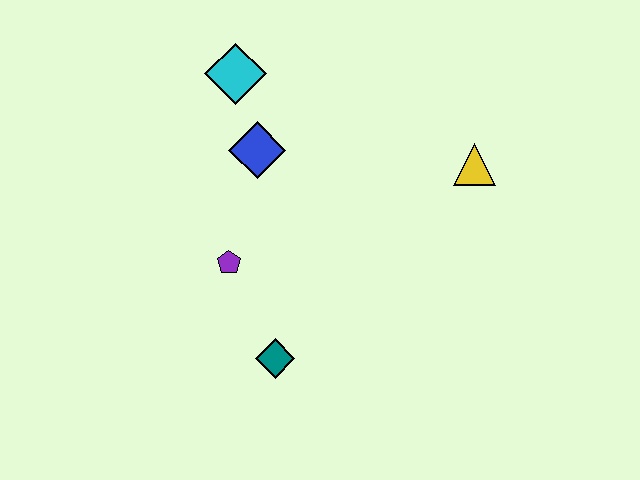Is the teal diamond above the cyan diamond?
No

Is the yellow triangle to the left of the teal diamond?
No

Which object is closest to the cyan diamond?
The blue diamond is closest to the cyan diamond.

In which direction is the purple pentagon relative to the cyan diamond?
The purple pentagon is below the cyan diamond.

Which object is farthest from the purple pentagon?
The yellow triangle is farthest from the purple pentagon.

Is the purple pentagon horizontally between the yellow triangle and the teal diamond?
No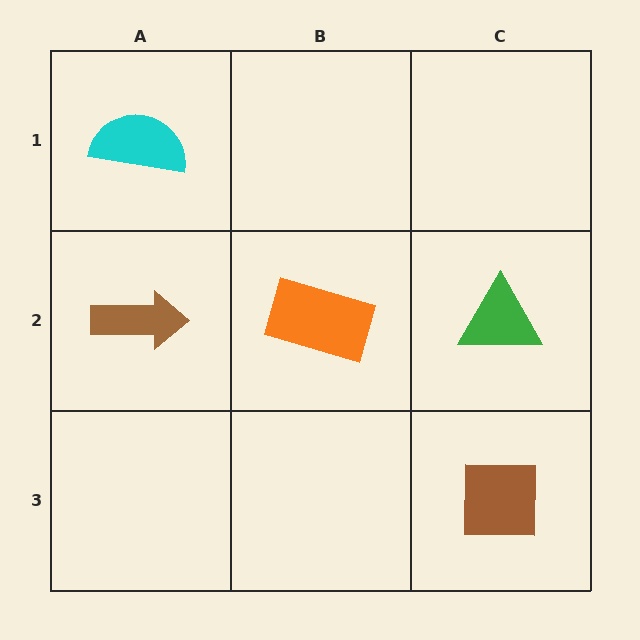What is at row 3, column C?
A brown square.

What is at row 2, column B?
An orange rectangle.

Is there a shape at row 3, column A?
No, that cell is empty.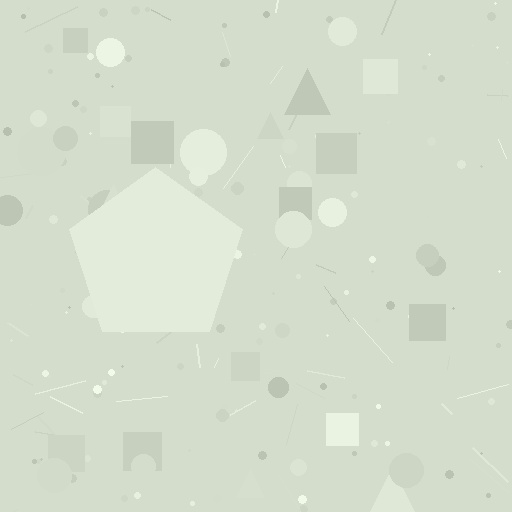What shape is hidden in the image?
A pentagon is hidden in the image.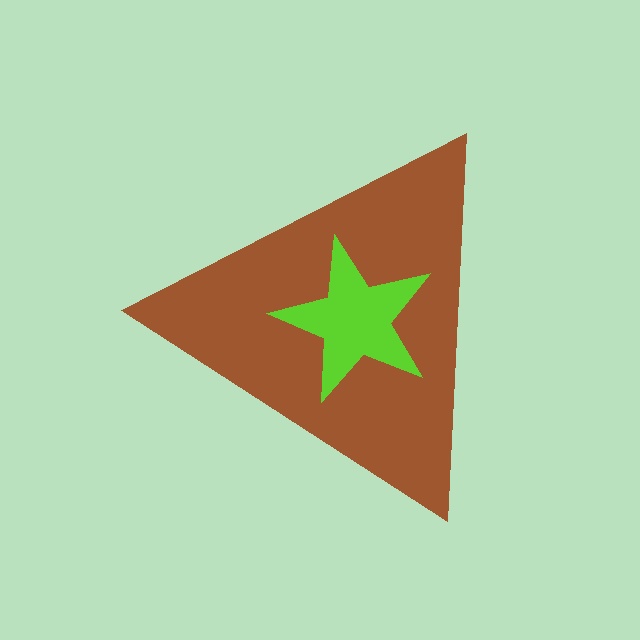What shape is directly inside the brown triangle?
The lime star.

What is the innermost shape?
The lime star.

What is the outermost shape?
The brown triangle.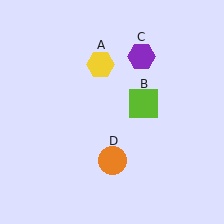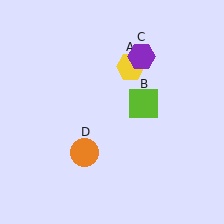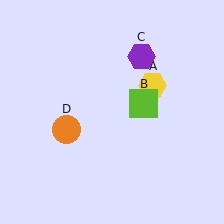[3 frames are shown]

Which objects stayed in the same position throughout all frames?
Lime square (object B) and purple hexagon (object C) remained stationary.